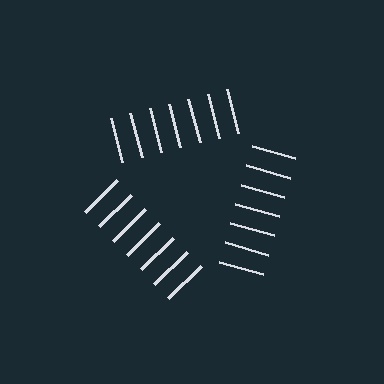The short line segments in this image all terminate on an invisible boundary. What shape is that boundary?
An illusory triangle — the line segments terminate on its edges but no continuous stroke is drawn.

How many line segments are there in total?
21 — 7 along each of the 3 edges.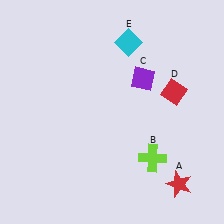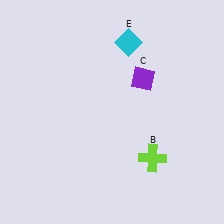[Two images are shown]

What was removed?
The red star (A), the red diamond (D) were removed in Image 2.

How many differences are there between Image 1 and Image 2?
There are 2 differences between the two images.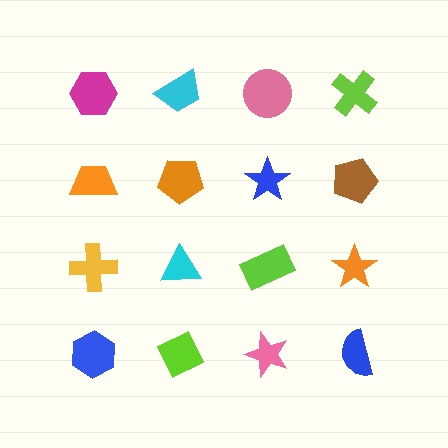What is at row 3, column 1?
A yellow cross.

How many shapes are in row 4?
4 shapes.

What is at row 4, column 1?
A blue hexagon.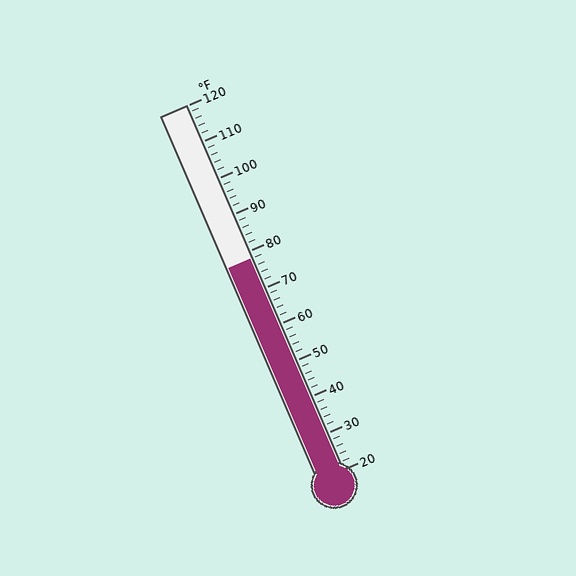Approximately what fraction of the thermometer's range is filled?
The thermometer is filled to approximately 60% of its range.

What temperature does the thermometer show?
The thermometer shows approximately 78°F.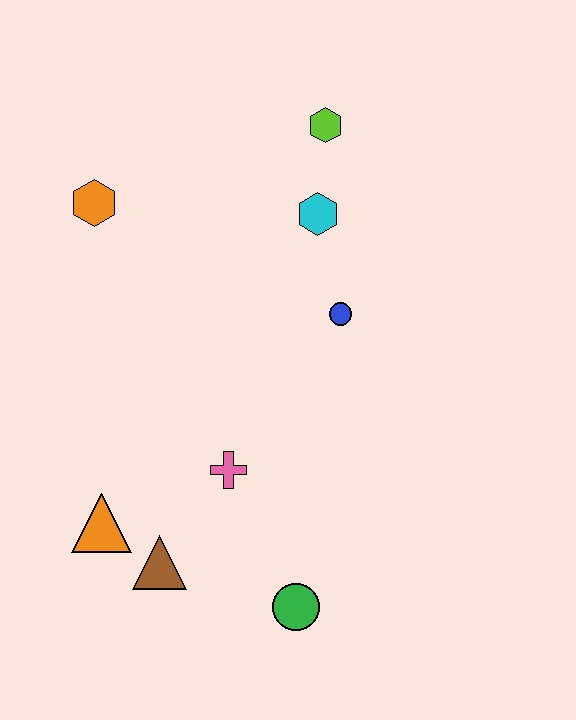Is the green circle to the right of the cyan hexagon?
No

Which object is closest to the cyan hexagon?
The lime hexagon is closest to the cyan hexagon.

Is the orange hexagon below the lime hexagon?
Yes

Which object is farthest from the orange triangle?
The lime hexagon is farthest from the orange triangle.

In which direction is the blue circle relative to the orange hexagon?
The blue circle is to the right of the orange hexagon.